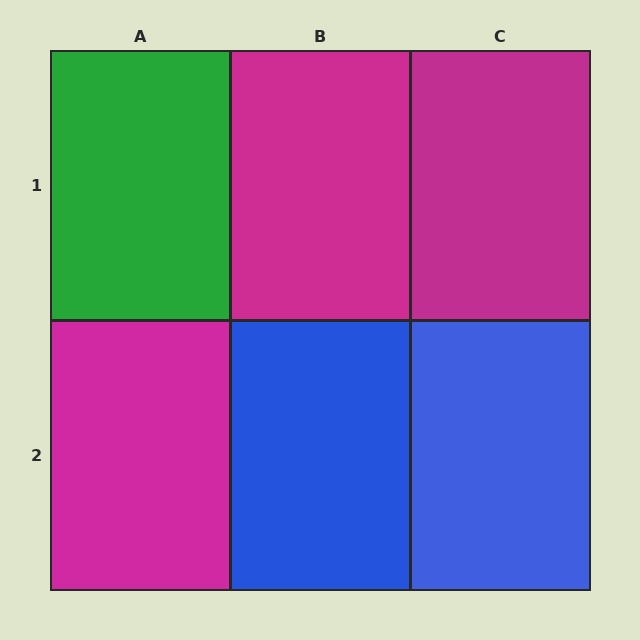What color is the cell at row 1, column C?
Magenta.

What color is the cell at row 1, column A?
Green.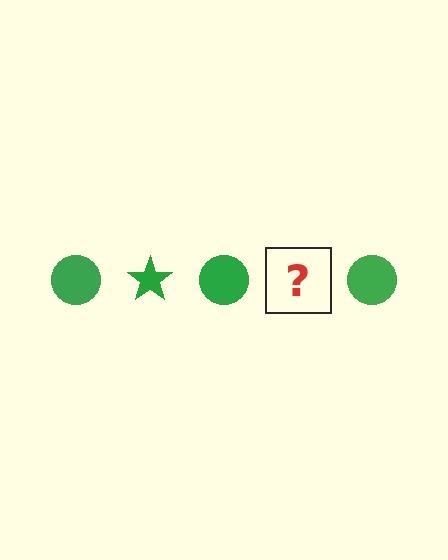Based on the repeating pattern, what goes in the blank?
The blank should be a green star.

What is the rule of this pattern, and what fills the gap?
The rule is that the pattern cycles through circle, star shapes in green. The gap should be filled with a green star.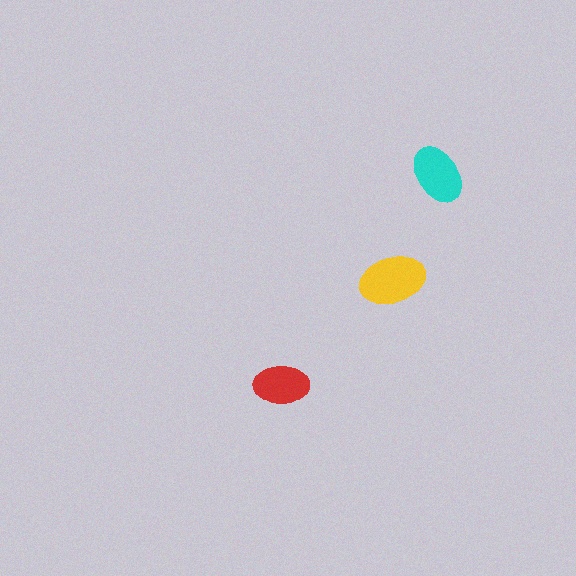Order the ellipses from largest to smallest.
the yellow one, the cyan one, the red one.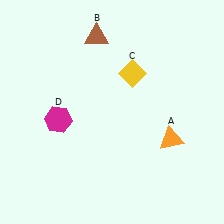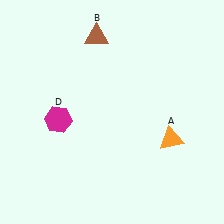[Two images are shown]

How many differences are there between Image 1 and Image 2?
There is 1 difference between the two images.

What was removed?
The yellow diamond (C) was removed in Image 2.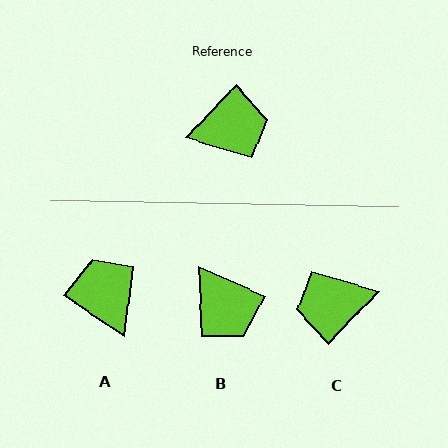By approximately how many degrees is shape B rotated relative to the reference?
Approximately 71 degrees clockwise.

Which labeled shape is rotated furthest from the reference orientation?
C, about 180 degrees away.